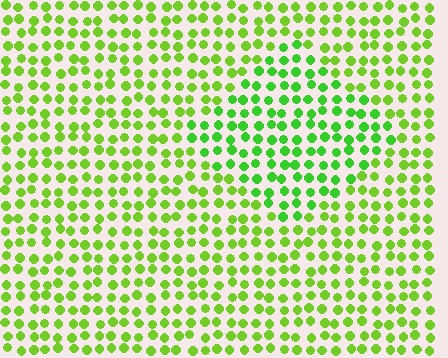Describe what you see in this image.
The image is filled with small lime elements in a uniform arrangement. A diamond-shaped region is visible where the elements are tinted to a slightly different hue, forming a subtle color boundary.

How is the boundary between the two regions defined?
The boundary is defined purely by a slight shift in hue (about 23 degrees). Spacing, size, and orientation are identical on both sides.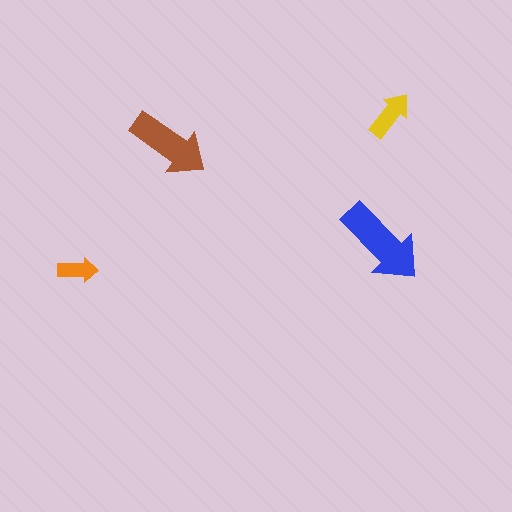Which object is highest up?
The yellow arrow is topmost.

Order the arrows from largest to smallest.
the blue one, the brown one, the yellow one, the orange one.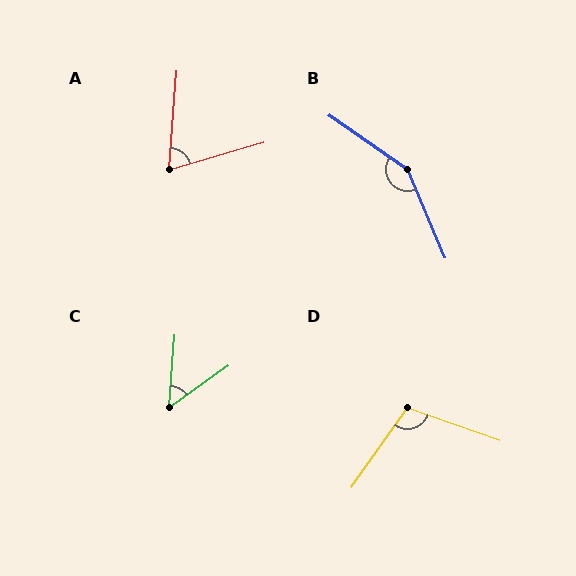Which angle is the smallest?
C, at approximately 50 degrees.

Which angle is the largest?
B, at approximately 148 degrees.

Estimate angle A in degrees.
Approximately 69 degrees.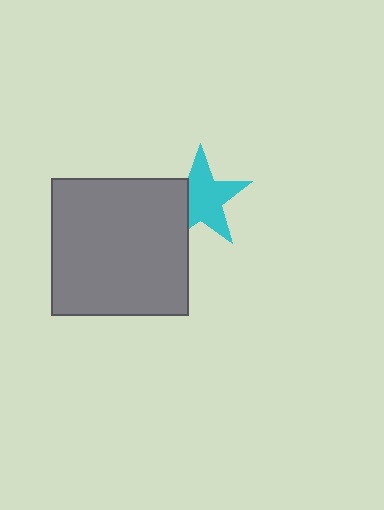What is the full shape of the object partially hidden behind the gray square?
The partially hidden object is a cyan star.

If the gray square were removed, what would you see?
You would see the complete cyan star.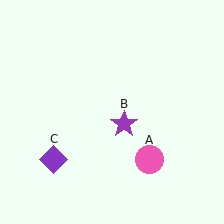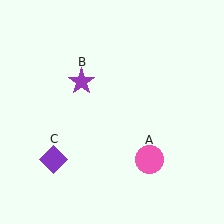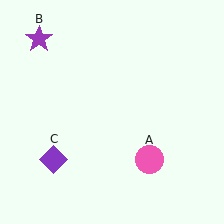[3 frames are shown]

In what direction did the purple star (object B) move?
The purple star (object B) moved up and to the left.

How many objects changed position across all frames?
1 object changed position: purple star (object B).